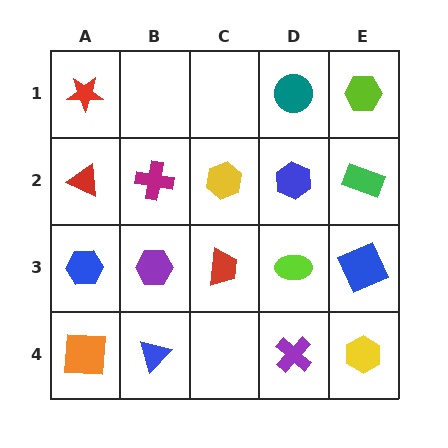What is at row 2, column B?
A magenta cross.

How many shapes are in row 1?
3 shapes.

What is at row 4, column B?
A blue triangle.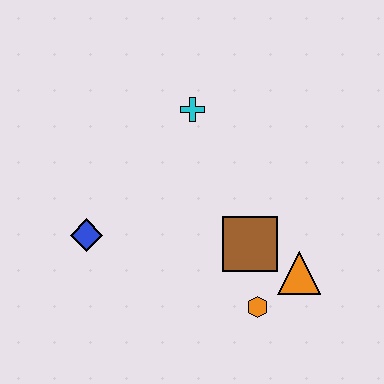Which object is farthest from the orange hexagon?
The cyan cross is farthest from the orange hexagon.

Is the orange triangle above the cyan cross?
No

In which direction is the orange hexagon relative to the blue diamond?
The orange hexagon is to the right of the blue diamond.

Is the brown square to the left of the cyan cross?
No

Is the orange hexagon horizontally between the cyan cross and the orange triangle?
Yes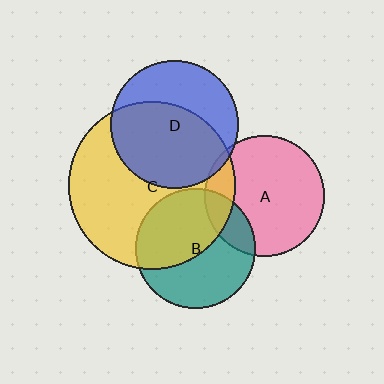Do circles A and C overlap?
Yes.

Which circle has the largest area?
Circle C (yellow).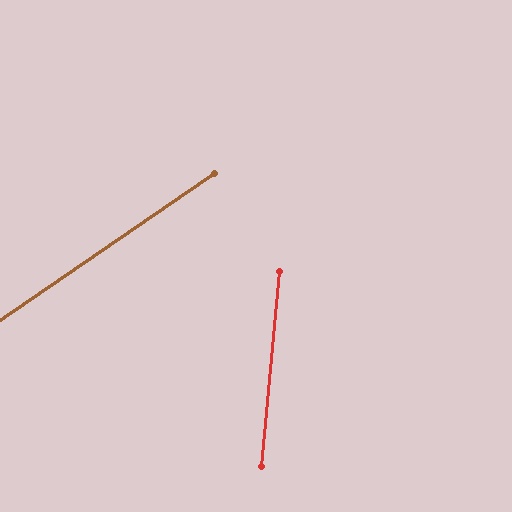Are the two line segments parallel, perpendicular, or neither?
Neither parallel nor perpendicular — they differ by about 50°.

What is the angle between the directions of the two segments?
Approximately 50 degrees.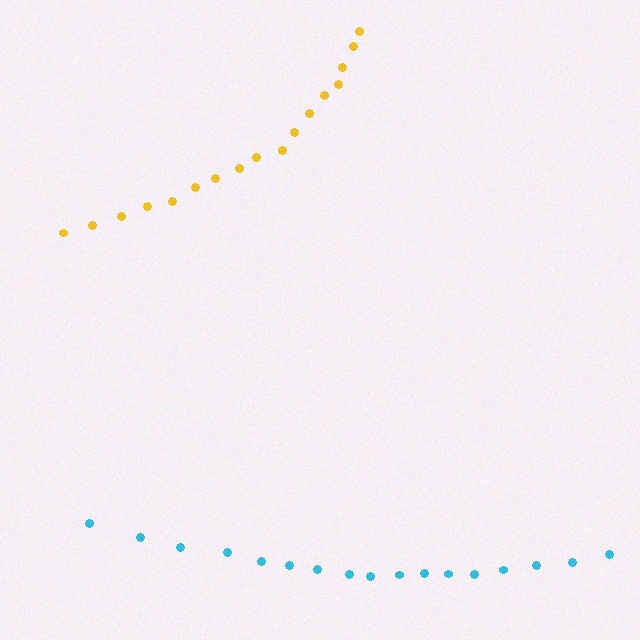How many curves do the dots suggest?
There are 2 distinct paths.